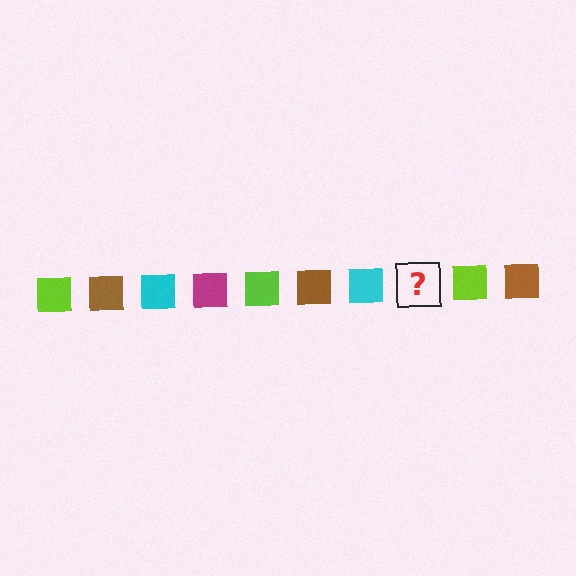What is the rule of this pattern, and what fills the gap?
The rule is that the pattern cycles through lime, brown, cyan, magenta squares. The gap should be filled with a magenta square.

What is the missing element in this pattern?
The missing element is a magenta square.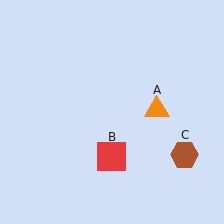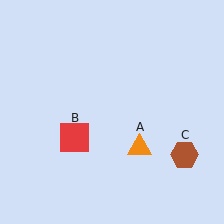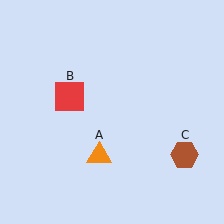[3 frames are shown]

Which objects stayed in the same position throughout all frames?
Brown hexagon (object C) remained stationary.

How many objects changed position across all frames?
2 objects changed position: orange triangle (object A), red square (object B).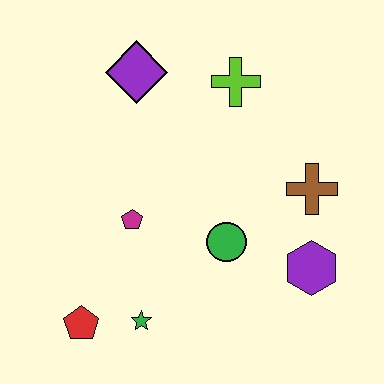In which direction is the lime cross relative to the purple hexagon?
The lime cross is above the purple hexagon.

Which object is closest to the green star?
The red pentagon is closest to the green star.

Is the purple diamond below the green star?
No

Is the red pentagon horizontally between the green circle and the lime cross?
No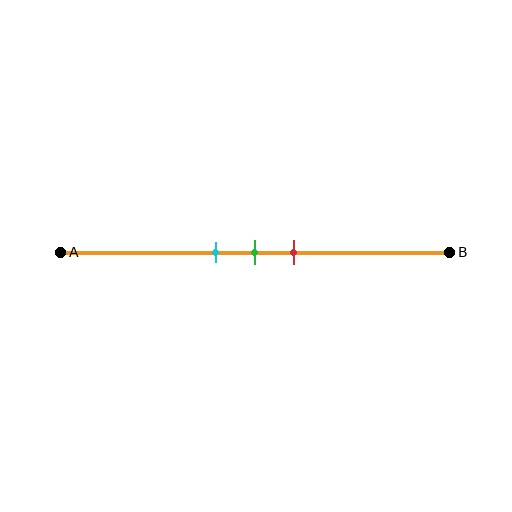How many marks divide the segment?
There are 3 marks dividing the segment.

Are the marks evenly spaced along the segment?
Yes, the marks are approximately evenly spaced.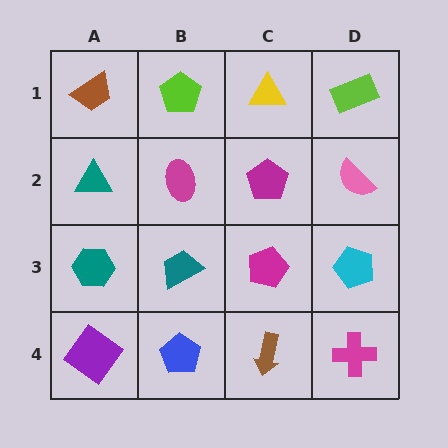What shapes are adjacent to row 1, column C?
A magenta pentagon (row 2, column C), a lime pentagon (row 1, column B), a lime rectangle (row 1, column D).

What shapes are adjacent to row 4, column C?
A magenta pentagon (row 3, column C), a blue pentagon (row 4, column B), a magenta cross (row 4, column D).